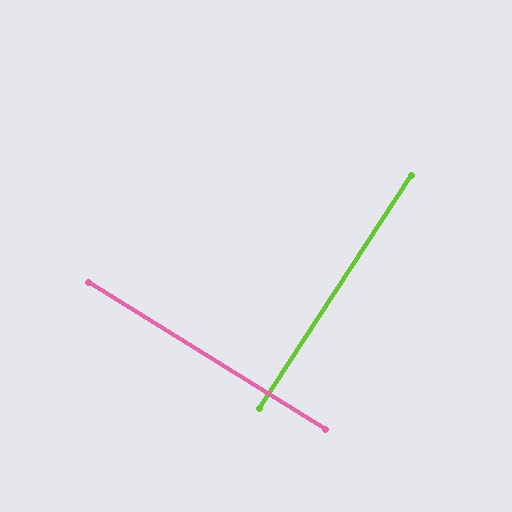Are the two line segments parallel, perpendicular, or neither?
Perpendicular — they meet at approximately 89°.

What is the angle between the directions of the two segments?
Approximately 89 degrees.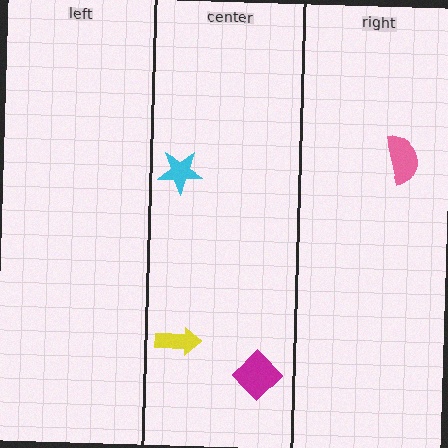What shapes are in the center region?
The cyan star, the magenta diamond, the yellow arrow.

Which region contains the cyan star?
The center region.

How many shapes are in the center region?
3.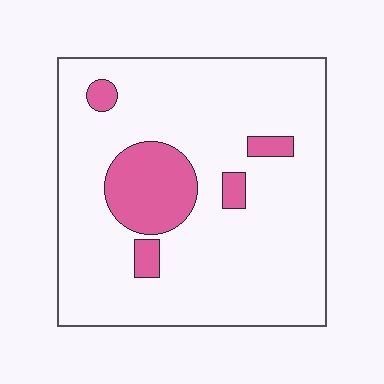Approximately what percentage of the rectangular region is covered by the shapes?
Approximately 15%.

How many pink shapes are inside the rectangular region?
5.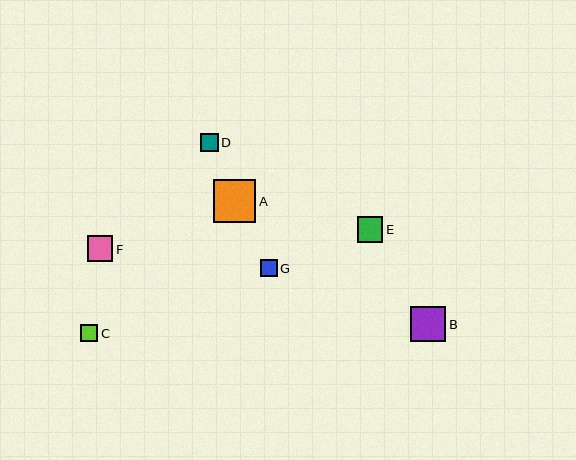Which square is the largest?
Square A is the largest with a size of approximately 42 pixels.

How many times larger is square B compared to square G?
Square B is approximately 2.1 times the size of square G.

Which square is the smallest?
Square G is the smallest with a size of approximately 16 pixels.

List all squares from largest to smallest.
From largest to smallest: A, B, E, F, D, C, G.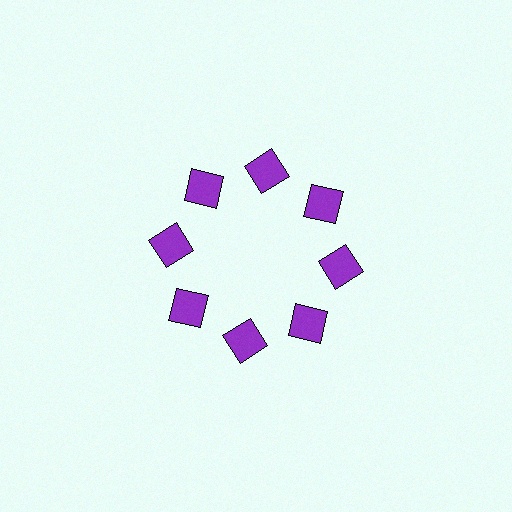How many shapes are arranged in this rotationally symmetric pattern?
There are 8 shapes, arranged in 8 groups of 1.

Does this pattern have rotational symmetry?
Yes, this pattern has 8-fold rotational symmetry. It looks the same after rotating 45 degrees around the center.